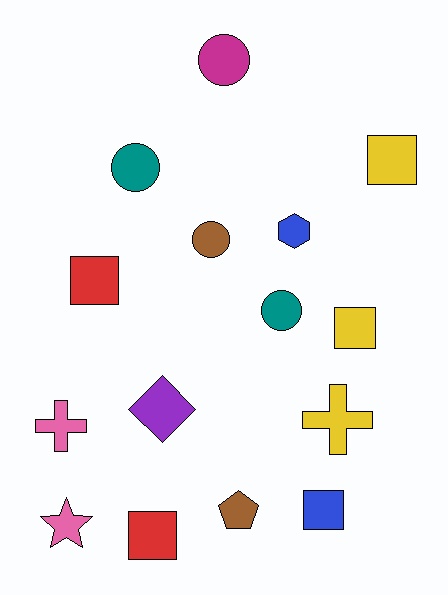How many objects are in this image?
There are 15 objects.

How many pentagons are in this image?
There is 1 pentagon.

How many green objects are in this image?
There are no green objects.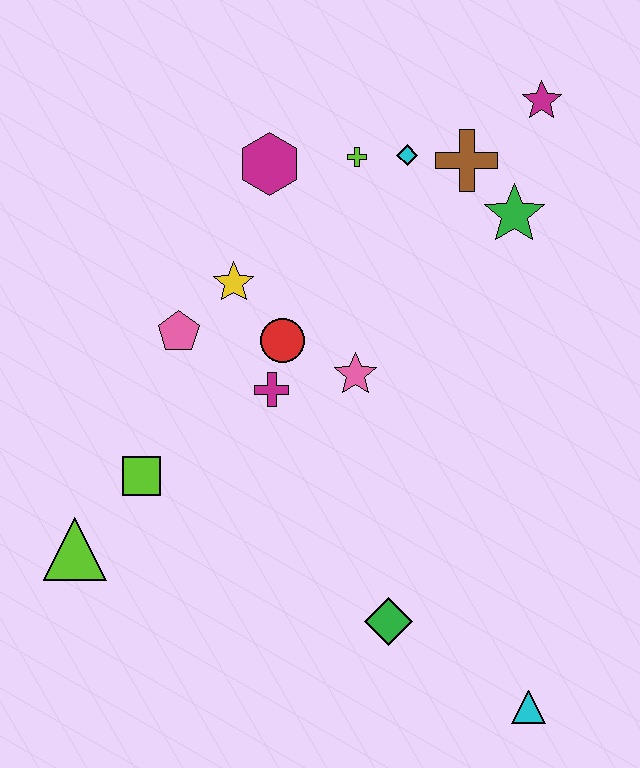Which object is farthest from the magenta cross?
The cyan triangle is farthest from the magenta cross.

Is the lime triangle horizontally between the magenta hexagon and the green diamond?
No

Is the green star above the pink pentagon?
Yes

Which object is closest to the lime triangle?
The lime square is closest to the lime triangle.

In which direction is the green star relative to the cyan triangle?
The green star is above the cyan triangle.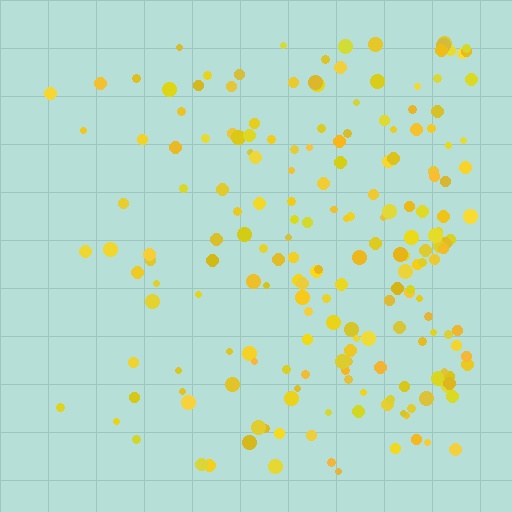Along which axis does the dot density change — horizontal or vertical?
Horizontal.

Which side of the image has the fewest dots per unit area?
The left.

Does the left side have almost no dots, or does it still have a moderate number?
Still a moderate number, just noticeably fewer than the right.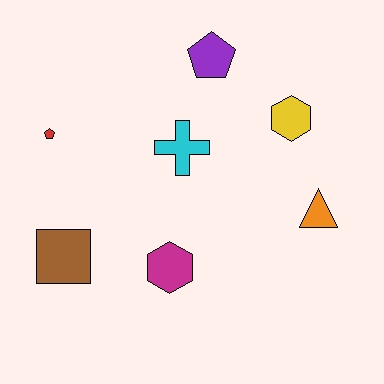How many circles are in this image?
There are no circles.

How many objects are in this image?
There are 7 objects.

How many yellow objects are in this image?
There is 1 yellow object.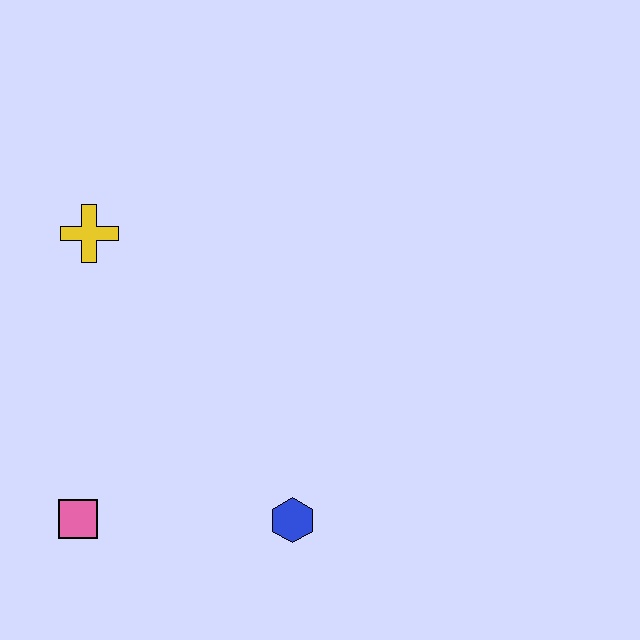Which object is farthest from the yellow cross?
The blue hexagon is farthest from the yellow cross.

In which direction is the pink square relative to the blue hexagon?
The pink square is to the left of the blue hexagon.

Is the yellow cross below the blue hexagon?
No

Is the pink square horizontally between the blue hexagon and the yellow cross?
No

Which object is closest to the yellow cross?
The pink square is closest to the yellow cross.